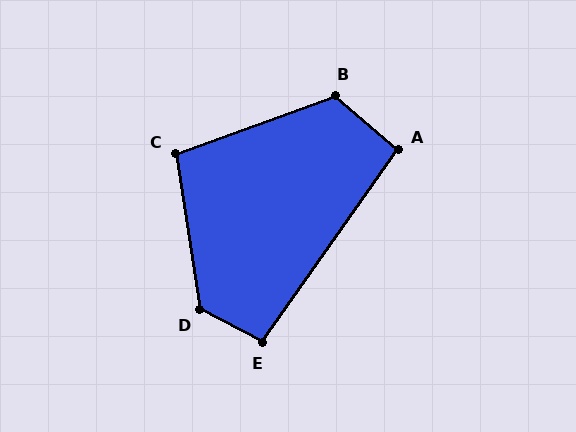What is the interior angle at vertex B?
Approximately 120 degrees (obtuse).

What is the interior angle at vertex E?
Approximately 98 degrees (obtuse).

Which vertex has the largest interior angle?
D, at approximately 126 degrees.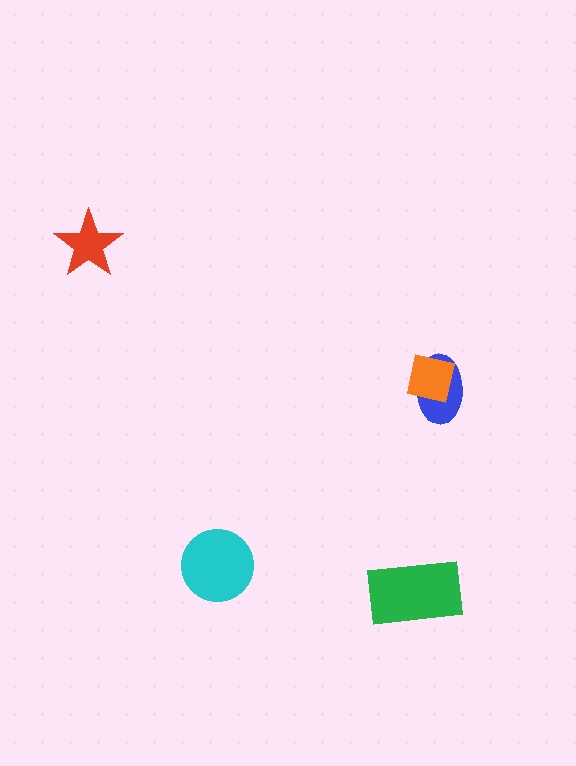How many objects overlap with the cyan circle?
0 objects overlap with the cyan circle.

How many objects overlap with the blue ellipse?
1 object overlaps with the blue ellipse.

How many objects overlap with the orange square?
1 object overlaps with the orange square.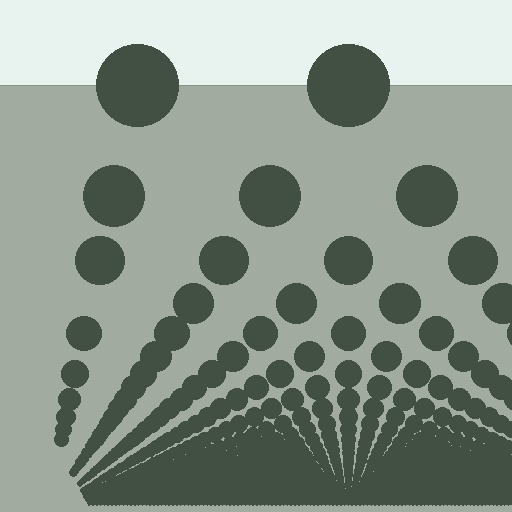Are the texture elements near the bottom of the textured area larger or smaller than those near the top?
Smaller. The gradient is inverted — elements near the bottom are smaller and denser.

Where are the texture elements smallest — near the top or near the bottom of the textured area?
Near the bottom.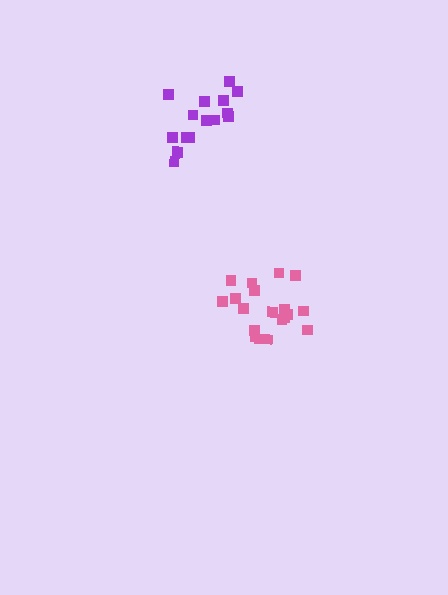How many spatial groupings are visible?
There are 2 spatial groupings.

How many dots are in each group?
Group 1: 19 dots, Group 2: 15 dots (34 total).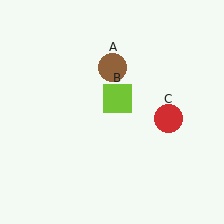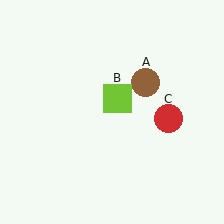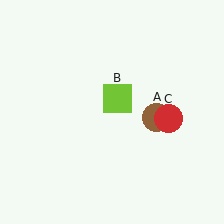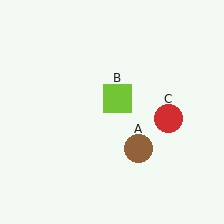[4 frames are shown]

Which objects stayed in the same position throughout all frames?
Lime square (object B) and red circle (object C) remained stationary.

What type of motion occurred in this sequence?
The brown circle (object A) rotated clockwise around the center of the scene.